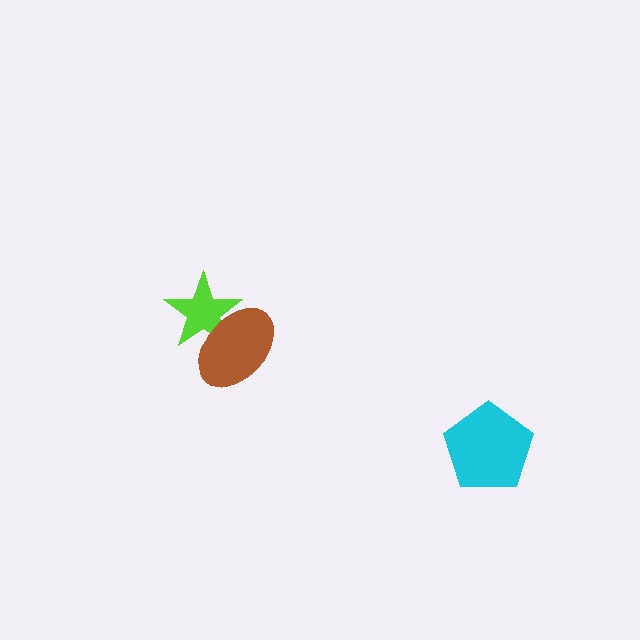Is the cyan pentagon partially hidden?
No, no other shape covers it.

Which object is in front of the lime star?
The brown ellipse is in front of the lime star.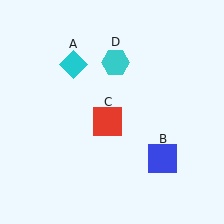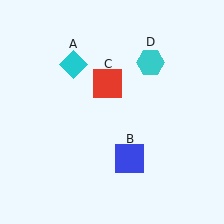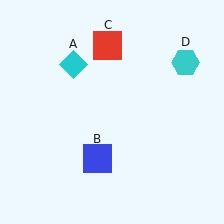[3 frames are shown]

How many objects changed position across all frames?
3 objects changed position: blue square (object B), red square (object C), cyan hexagon (object D).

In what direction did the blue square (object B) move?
The blue square (object B) moved left.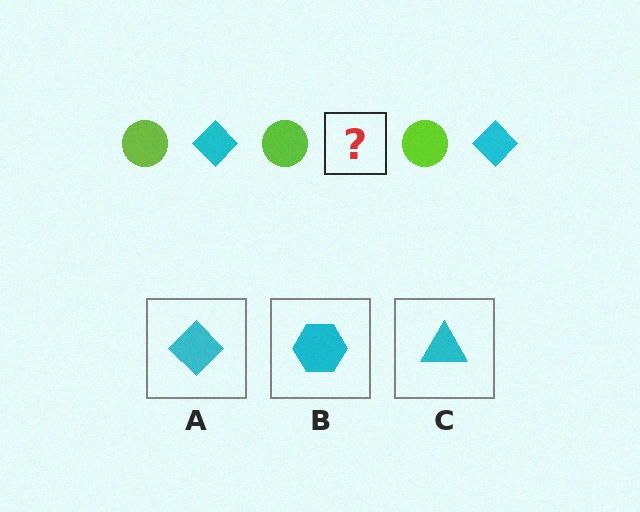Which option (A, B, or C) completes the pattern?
A.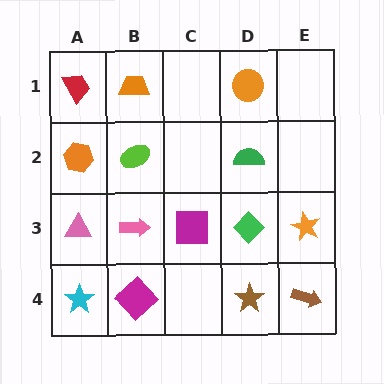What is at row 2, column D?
A green semicircle.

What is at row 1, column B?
An orange trapezoid.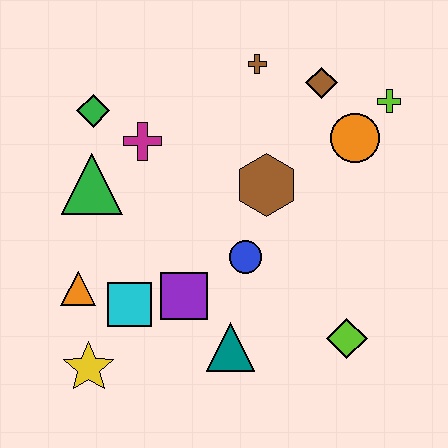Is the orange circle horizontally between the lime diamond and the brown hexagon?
No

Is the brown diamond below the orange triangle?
No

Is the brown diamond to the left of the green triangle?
No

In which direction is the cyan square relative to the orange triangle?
The cyan square is to the right of the orange triangle.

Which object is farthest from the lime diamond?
The green diamond is farthest from the lime diamond.